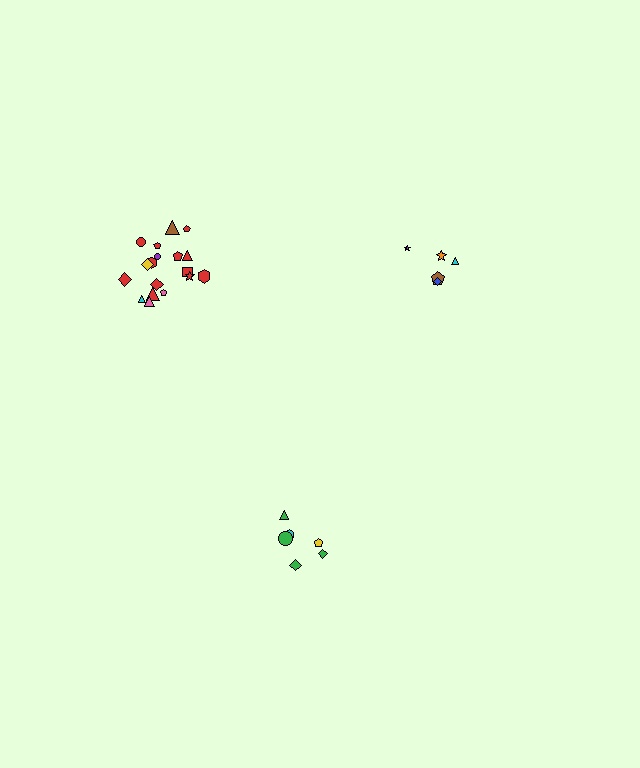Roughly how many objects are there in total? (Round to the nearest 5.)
Roughly 30 objects in total.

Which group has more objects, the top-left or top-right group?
The top-left group.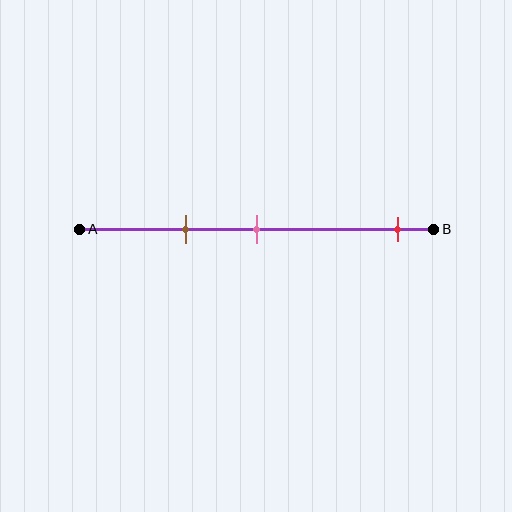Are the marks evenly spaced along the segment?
No, the marks are not evenly spaced.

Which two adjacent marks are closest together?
The brown and pink marks are the closest adjacent pair.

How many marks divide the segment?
There are 3 marks dividing the segment.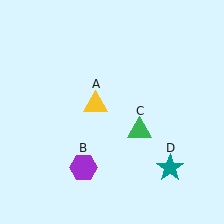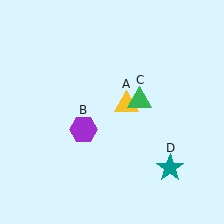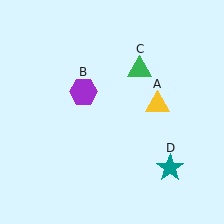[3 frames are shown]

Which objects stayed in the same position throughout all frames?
Teal star (object D) remained stationary.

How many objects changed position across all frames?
3 objects changed position: yellow triangle (object A), purple hexagon (object B), green triangle (object C).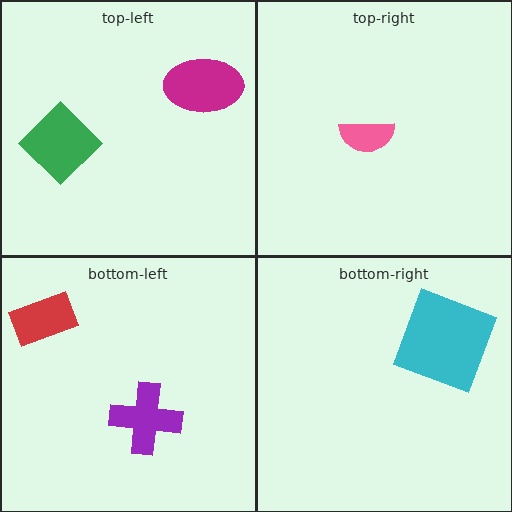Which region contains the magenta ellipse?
The top-left region.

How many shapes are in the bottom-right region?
1.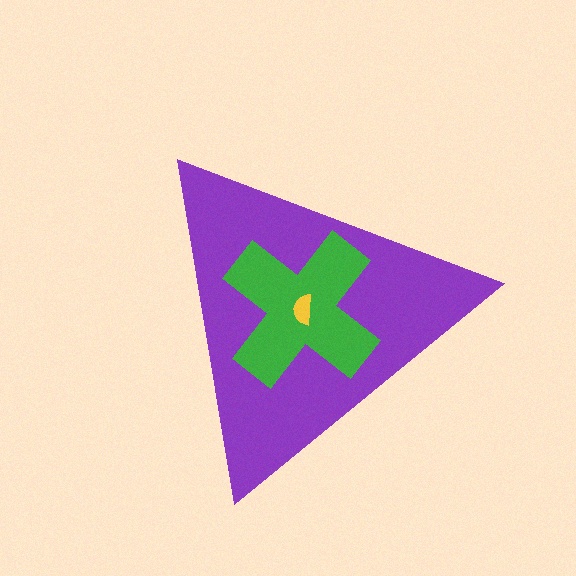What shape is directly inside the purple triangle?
The green cross.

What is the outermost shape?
The purple triangle.